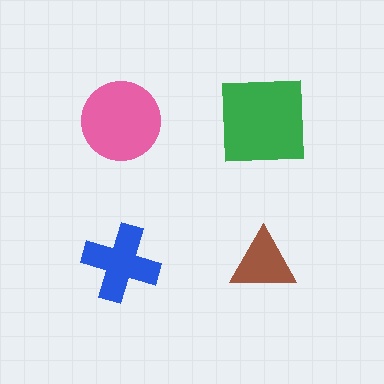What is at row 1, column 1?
A pink circle.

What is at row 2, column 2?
A brown triangle.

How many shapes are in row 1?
2 shapes.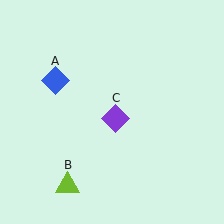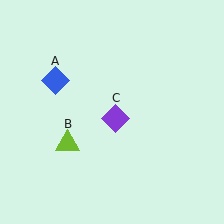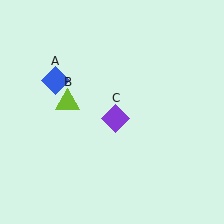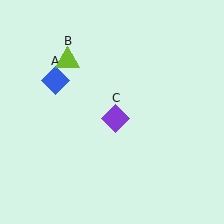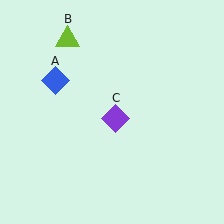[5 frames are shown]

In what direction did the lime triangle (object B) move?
The lime triangle (object B) moved up.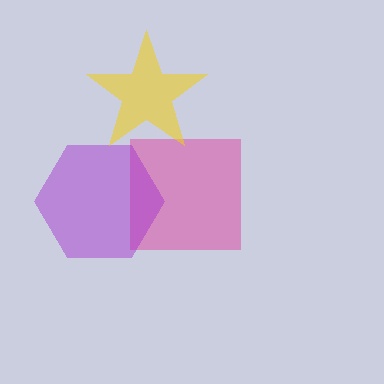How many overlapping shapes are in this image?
There are 3 overlapping shapes in the image.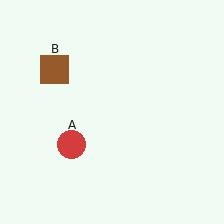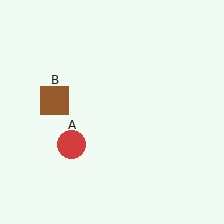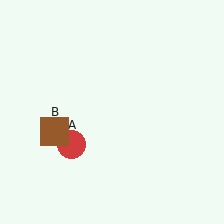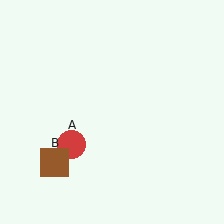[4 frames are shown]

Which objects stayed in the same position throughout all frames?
Red circle (object A) remained stationary.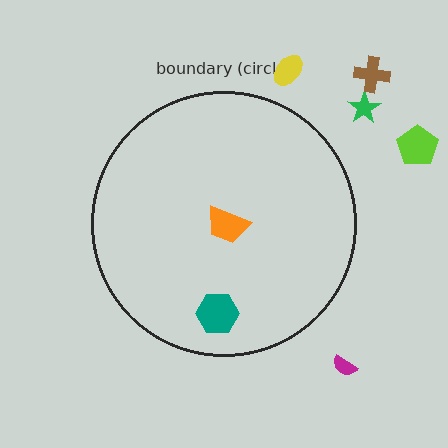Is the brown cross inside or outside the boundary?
Outside.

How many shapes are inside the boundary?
2 inside, 5 outside.